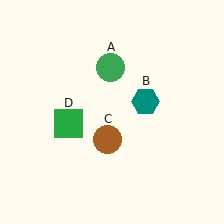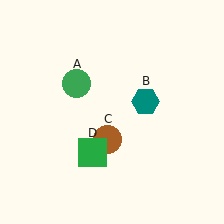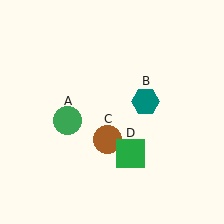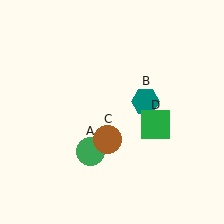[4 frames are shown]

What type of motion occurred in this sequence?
The green circle (object A), green square (object D) rotated counterclockwise around the center of the scene.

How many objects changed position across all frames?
2 objects changed position: green circle (object A), green square (object D).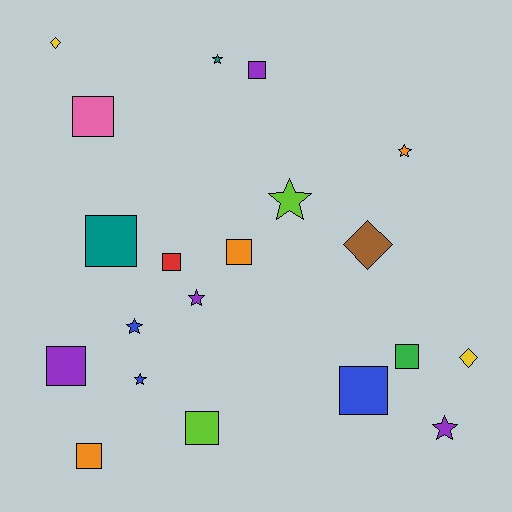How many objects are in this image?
There are 20 objects.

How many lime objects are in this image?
There are 2 lime objects.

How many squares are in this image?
There are 10 squares.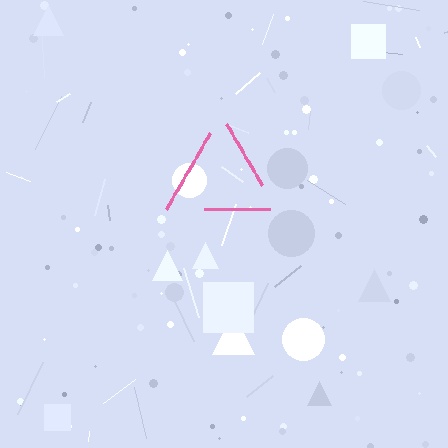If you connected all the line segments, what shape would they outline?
They would outline a triangle.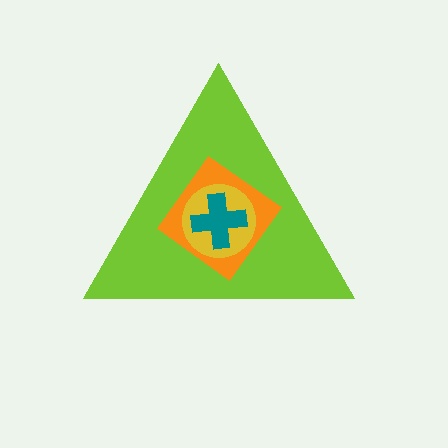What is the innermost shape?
The teal cross.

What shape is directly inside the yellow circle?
The teal cross.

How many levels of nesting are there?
4.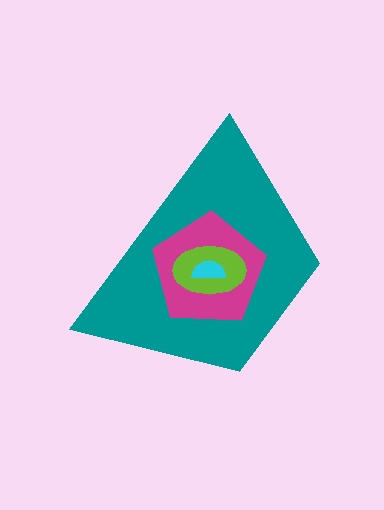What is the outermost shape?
The teal trapezoid.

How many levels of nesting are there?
4.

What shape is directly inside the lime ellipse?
The cyan semicircle.